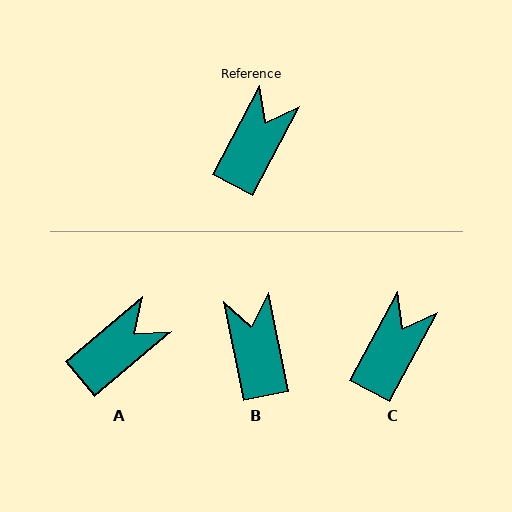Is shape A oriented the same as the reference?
No, it is off by about 22 degrees.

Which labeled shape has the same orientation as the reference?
C.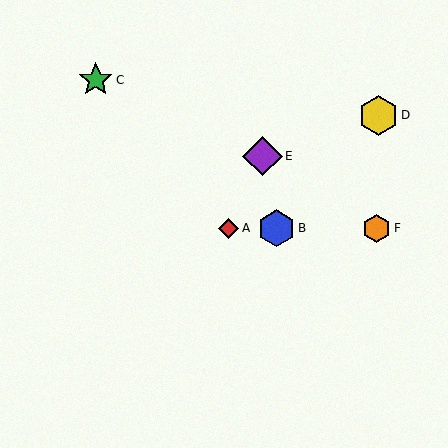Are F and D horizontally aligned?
No, F is at y≈228 and D is at y≈115.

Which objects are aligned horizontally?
Objects A, B, F are aligned horizontally.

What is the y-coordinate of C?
Object C is at y≈80.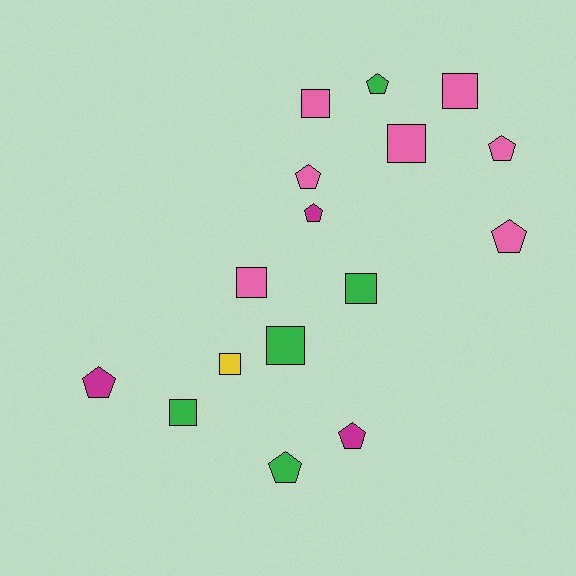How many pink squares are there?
There are 4 pink squares.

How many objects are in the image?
There are 16 objects.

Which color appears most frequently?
Pink, with 7 objects.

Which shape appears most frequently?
Pentagon, with 8 objects.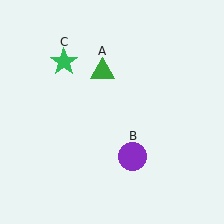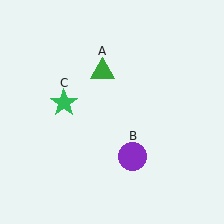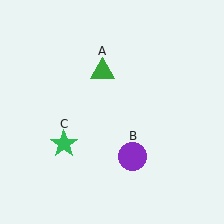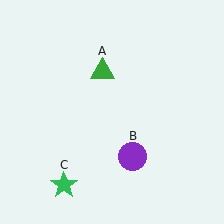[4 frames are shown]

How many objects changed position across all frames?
1 object changed position: green star (object C).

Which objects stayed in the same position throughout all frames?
Green triangle (object A) and purple circle (object B) remained stationary.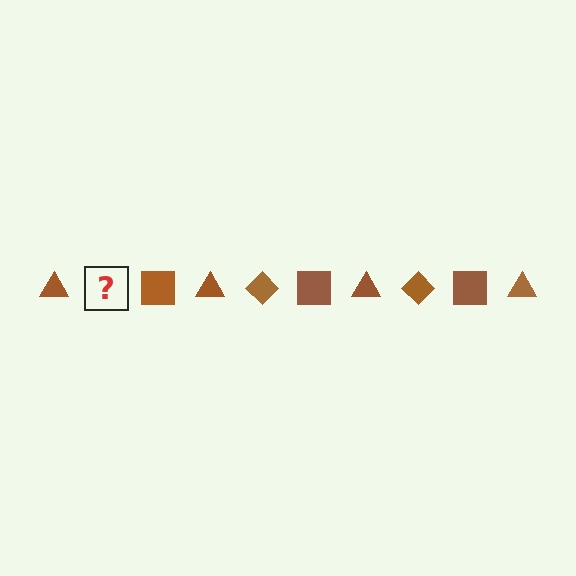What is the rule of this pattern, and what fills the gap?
The rule is that the pattern cycles through triangle, diamond, square shapes in brown. The gap should be filled with a brown diamond.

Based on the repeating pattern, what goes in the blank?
The blank should be a brown diamond.